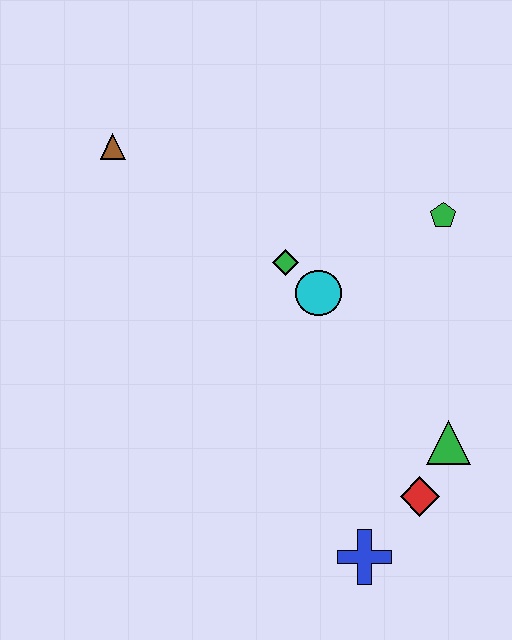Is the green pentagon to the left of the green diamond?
No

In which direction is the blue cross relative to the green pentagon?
The blue cross is below the green pentagon.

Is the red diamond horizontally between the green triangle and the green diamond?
Yes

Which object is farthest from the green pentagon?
The blue cross is farthest from the green pentagon.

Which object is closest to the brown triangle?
The green diamond is closest to the brown triangle.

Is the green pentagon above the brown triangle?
No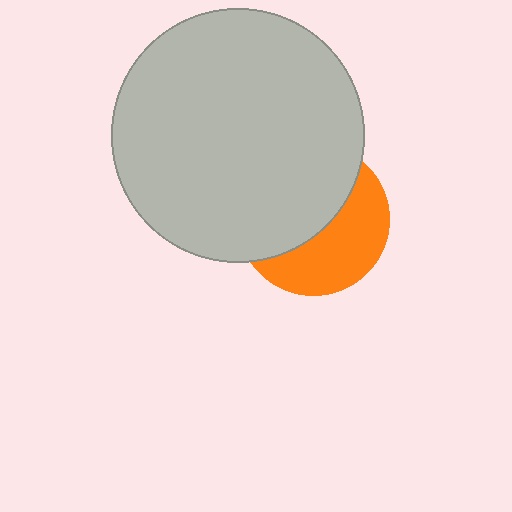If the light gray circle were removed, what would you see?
You would see the complete orange circle.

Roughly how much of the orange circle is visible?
A small part of it is visible (roughly 45%).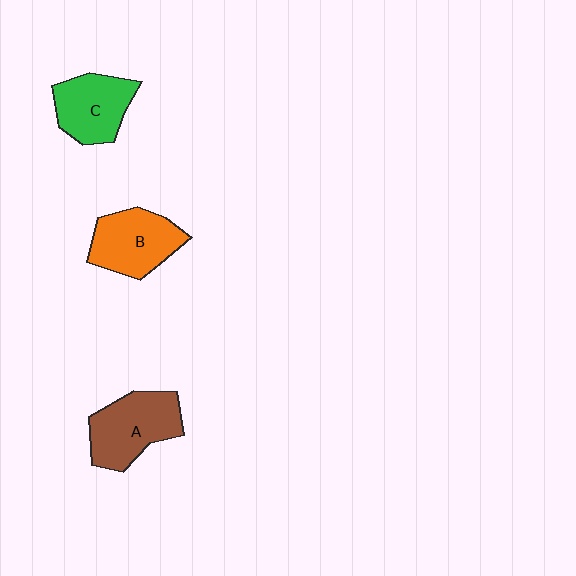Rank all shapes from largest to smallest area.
From largest to smallest: A (brown), B (orange), C (green).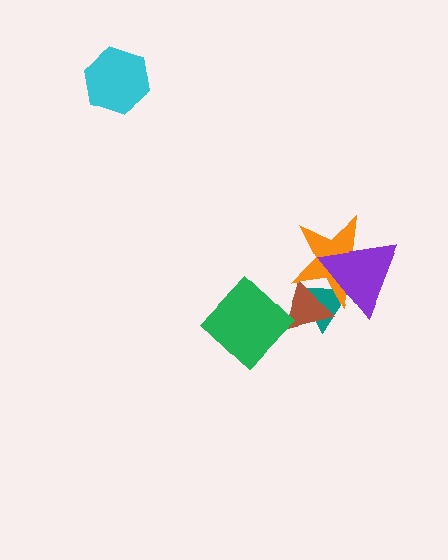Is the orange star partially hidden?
Yes, it is partially covered by another shape.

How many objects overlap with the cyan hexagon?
0 objects overlap with the cyan hexagon.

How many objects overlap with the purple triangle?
3 objects overlap with the purple triangle.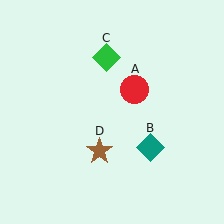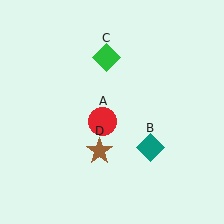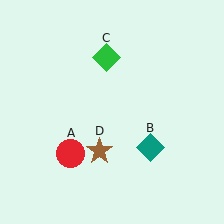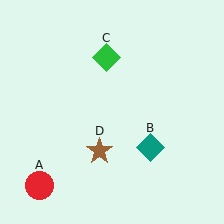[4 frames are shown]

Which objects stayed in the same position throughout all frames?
Teal diamond (object B) and green diamond (object C) and brown star (object D) remained stationary.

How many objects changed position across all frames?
1 object changed position: red circle (object A).